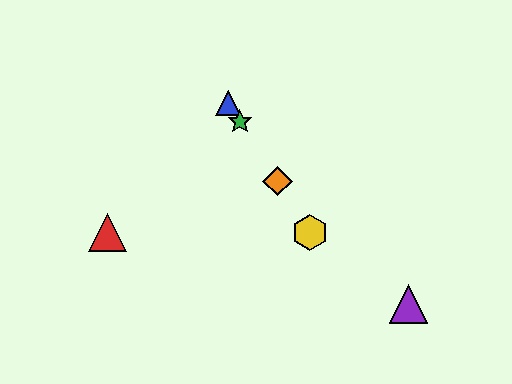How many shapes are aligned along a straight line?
4 shapes (the blue triangle, the green star, the yellow hexagon, the orange diamond) are aligned along a straight line.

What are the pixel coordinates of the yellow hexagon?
The yellow hexagon is at (310, 232).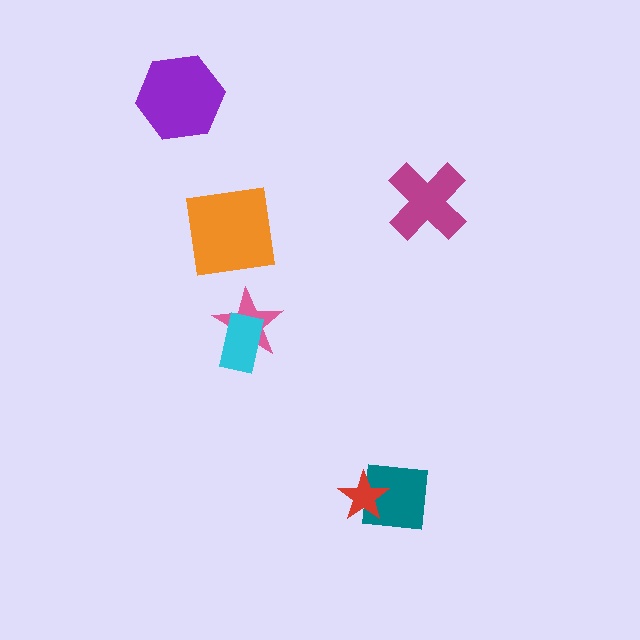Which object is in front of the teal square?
The red star is in front of the teal square.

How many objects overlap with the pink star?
1 object overlaps with the pink star.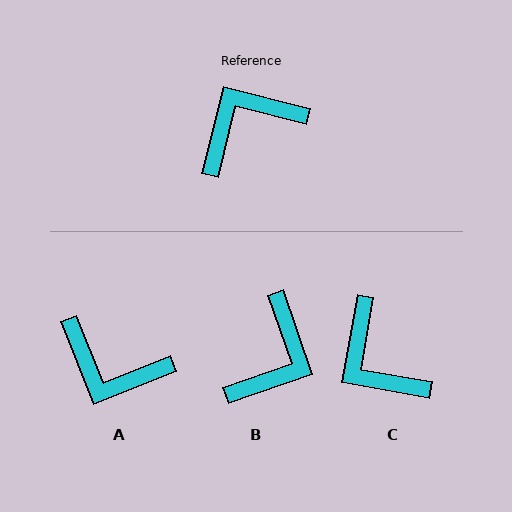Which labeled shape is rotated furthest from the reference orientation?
B, about 147 degrees away.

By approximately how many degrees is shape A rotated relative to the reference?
Approximately 126 degrees counter-clockwise.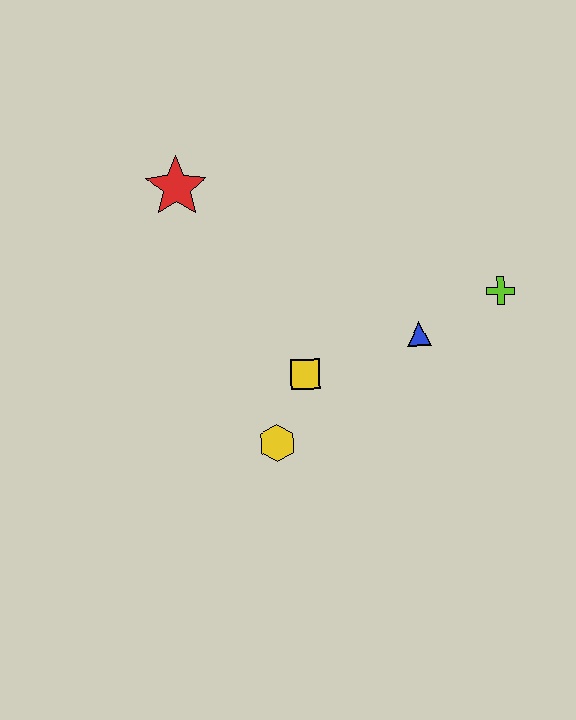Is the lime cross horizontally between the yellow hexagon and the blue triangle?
No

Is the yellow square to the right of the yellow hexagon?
Yes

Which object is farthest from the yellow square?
The red star is farthest from the yellow square.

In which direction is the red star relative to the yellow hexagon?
The red star is above the yellow hexagon.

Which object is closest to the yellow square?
The yellow hexagon is closest to the yellow square.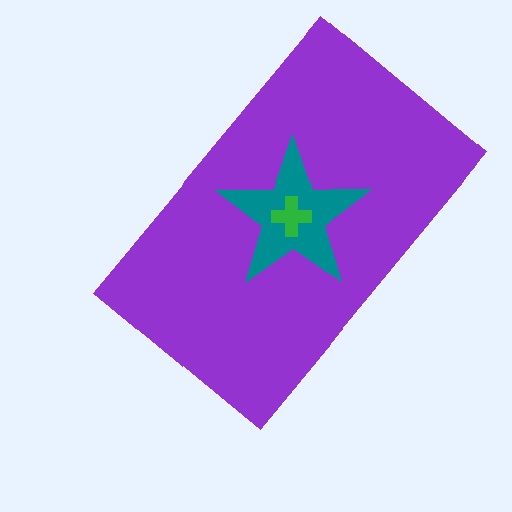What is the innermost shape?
The green cross.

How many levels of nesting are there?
3.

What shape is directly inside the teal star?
The green cross.